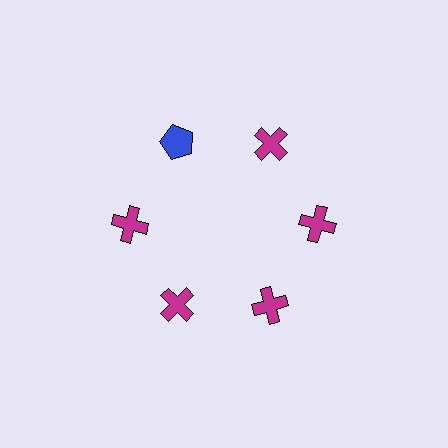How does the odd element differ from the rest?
It differs in both color (blue instead of magenta) and shape (pentagon instead of cross).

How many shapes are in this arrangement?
There are 6 shapes arranged in a ring pattern.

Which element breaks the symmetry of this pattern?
The blue pentagon at roughly the 11 o'clock position breaks the symmetry. All other shapes are magenta crosses.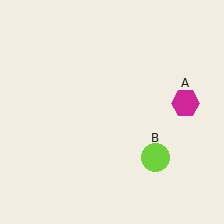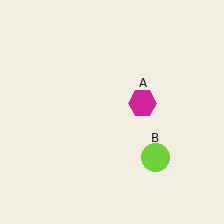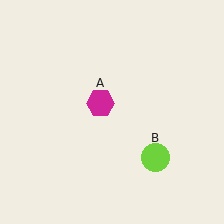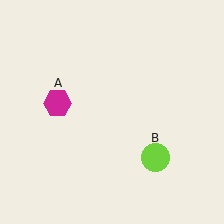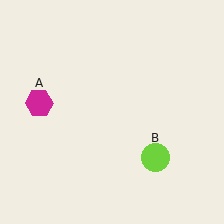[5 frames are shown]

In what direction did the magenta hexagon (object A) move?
The magenta hexagon (object A) moved left.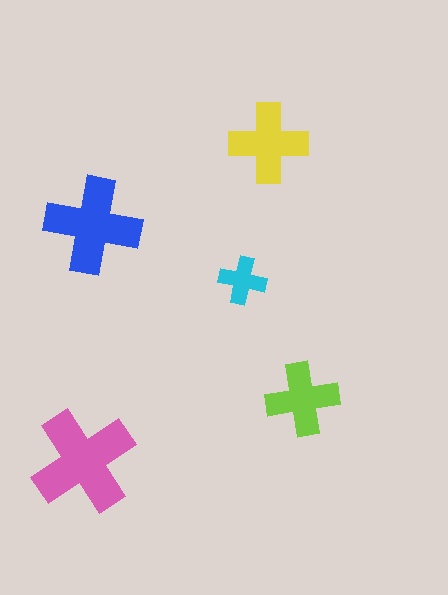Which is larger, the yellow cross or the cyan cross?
The yellow one.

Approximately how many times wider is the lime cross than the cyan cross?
About 1.5 times wider.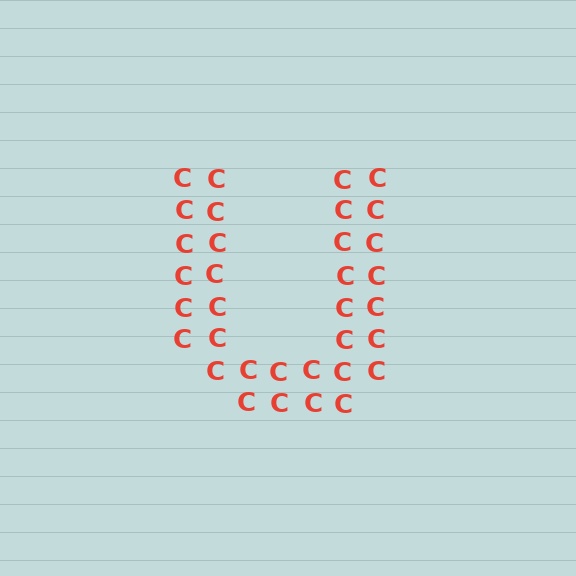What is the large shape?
The large shape is the letter U.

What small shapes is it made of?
It is made of small letter C's.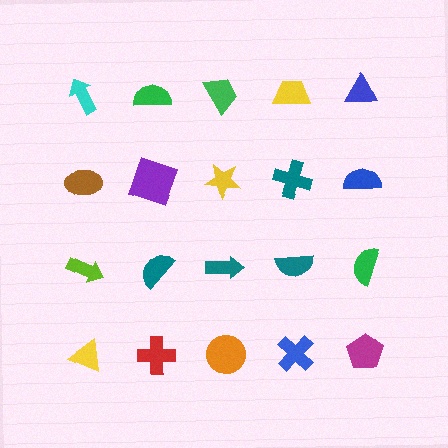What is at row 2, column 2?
A purple square.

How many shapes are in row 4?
5 shapes.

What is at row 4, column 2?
A red cross.